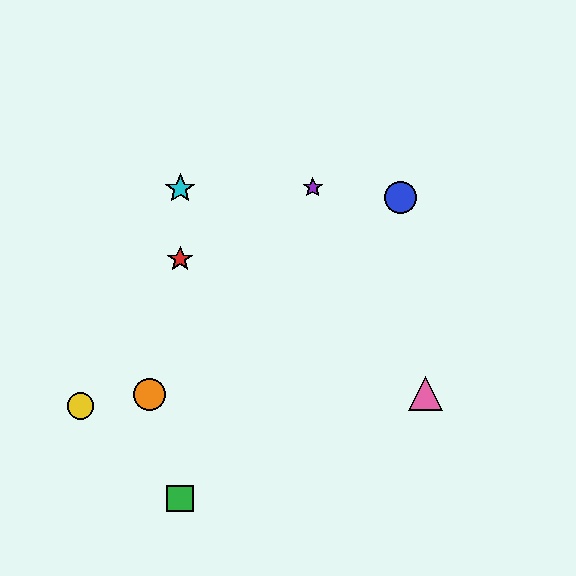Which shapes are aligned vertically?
The red star, the green square, the cyan star are aligned vertically.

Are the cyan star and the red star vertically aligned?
Yes, both are at x≈180.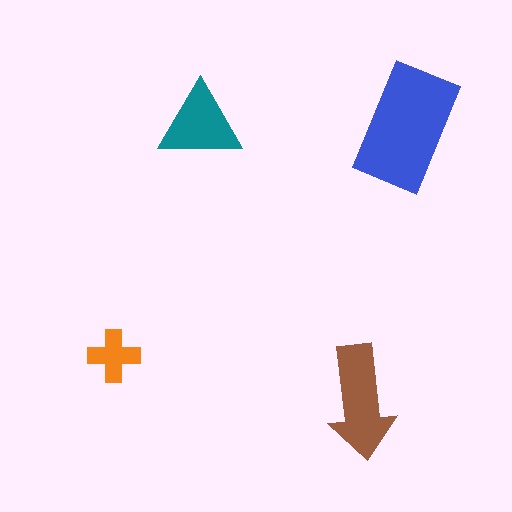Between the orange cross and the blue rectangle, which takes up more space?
The blue rectangle.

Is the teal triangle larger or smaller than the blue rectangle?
Smaller.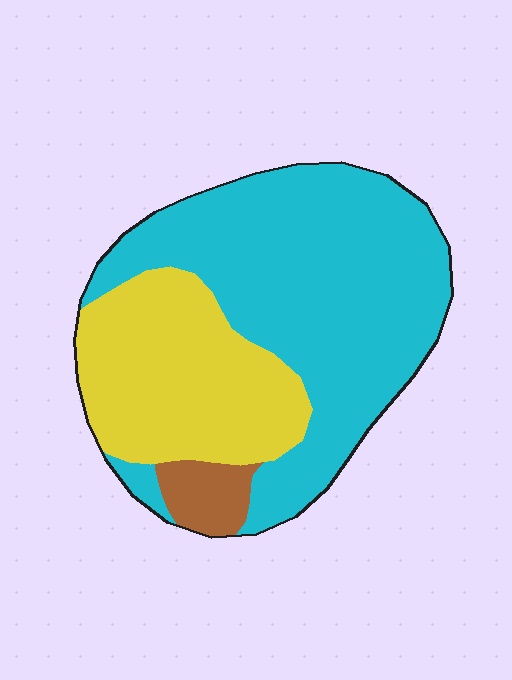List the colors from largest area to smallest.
From largest to smallest: cyan, yellow, brown.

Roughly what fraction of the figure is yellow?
Yellow covers about 35% of the figure.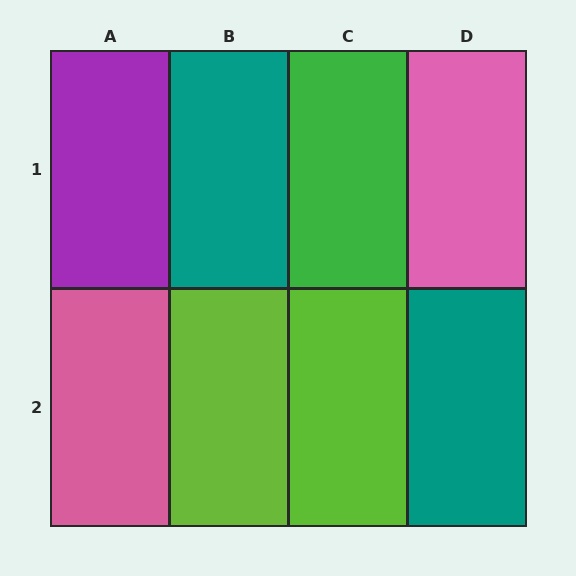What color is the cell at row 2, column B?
Lime.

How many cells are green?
1 cell is green.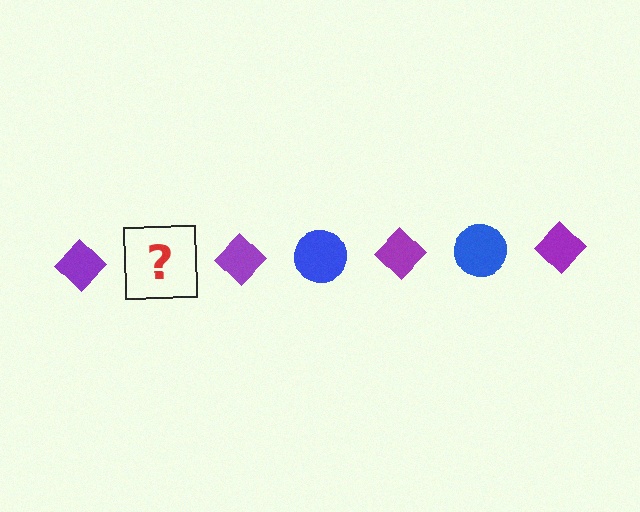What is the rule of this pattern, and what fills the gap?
The rule is that the pattern alternates between purple diamond and blue circle. The gap should be filled with a blue circle.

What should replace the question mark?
The question mark should be replaced with a blue circle.